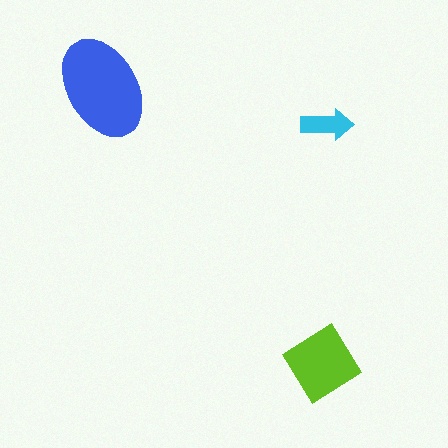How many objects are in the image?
There are 3 objects in the image.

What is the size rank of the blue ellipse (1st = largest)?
1st.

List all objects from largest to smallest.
The blue ellipse, the lime diamond, the cyan arrow.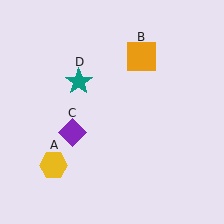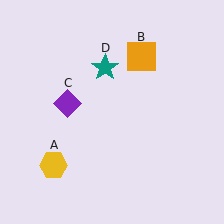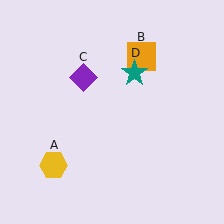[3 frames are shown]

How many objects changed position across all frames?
2 objects changed position: purple diamond (object C), teal star (object D).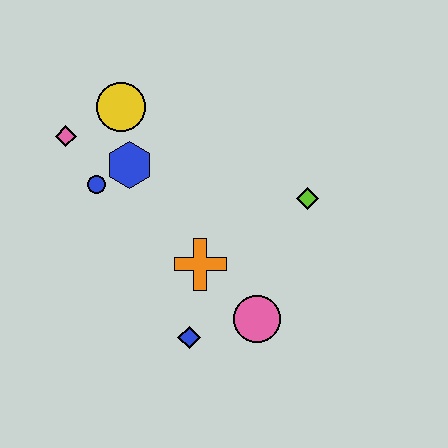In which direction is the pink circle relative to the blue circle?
The pink circle is to the right of the blue circle.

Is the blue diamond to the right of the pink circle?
No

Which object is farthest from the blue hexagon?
The pink circle is farthest from the blue hexagon.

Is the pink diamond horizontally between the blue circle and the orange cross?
No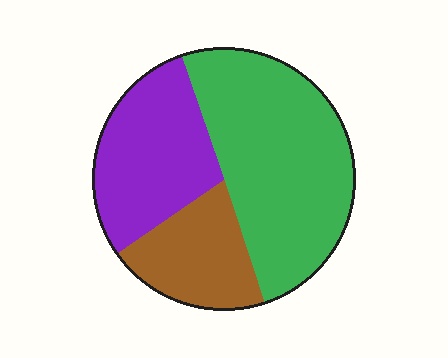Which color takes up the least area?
Brown, at roughly 20%.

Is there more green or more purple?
Green.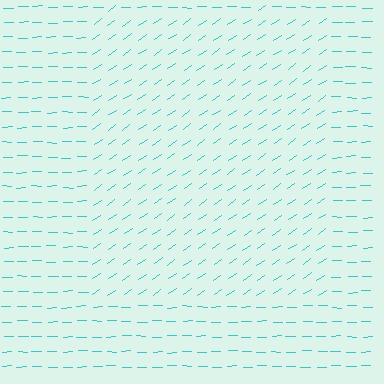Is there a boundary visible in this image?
Yes, there is a texture boundary formed by a change in line orientation.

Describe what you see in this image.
The image is filled with small cyan line segments. A rectangle region in the image has lines oriented differently from the surrounding lines, creating a visible texture boundary.